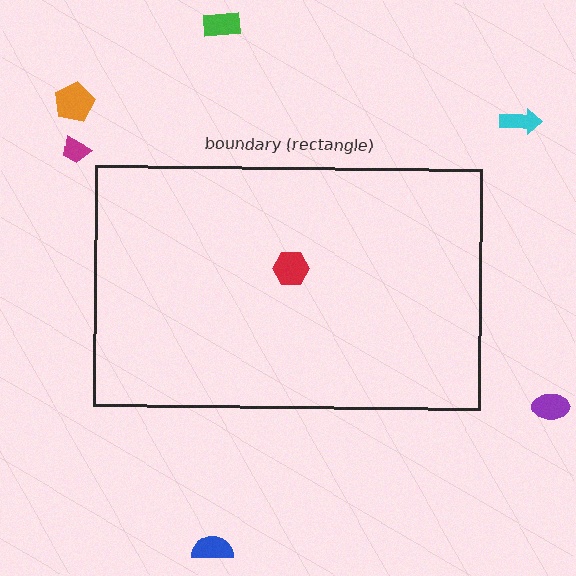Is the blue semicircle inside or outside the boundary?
Outside.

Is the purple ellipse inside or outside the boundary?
Outside.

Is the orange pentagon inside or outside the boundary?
Outside.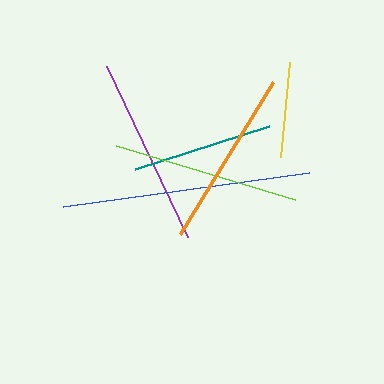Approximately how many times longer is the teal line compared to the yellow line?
The teal line is approximately 1.5 times the length of the yellow line.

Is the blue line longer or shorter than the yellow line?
The blue line is longer than the yellow line.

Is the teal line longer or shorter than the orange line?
The orange line is longer than the teal line.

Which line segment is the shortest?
The yellow line is the shortest at approximately 96 pixels.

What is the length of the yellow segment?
The yellow segment is approximately 96 pixels long.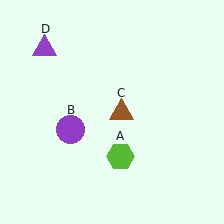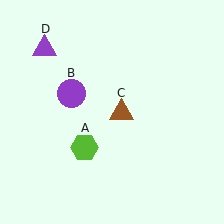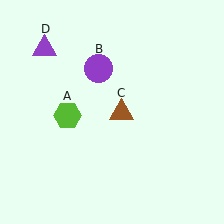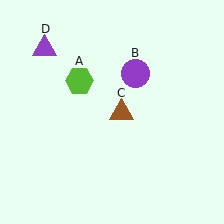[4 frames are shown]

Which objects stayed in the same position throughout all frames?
Brown triangle (object C) and purple triangle (object D) remained stationary.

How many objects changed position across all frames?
2 objects changed position: lime hexagon (object A), purple circle (object B).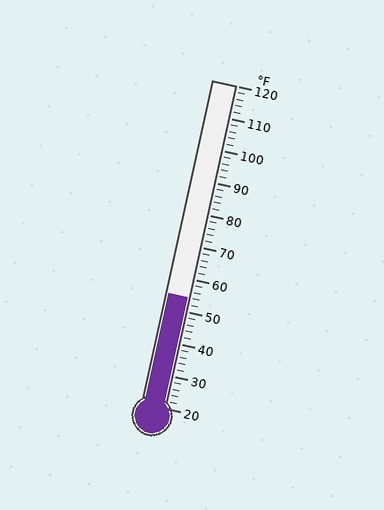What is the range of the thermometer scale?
The thermometer scale ranges from 20°F to 120°F.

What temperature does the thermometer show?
The thermometer shows approximately 54°F.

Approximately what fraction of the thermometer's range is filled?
The thermometer is filled to approximately 35% of its range.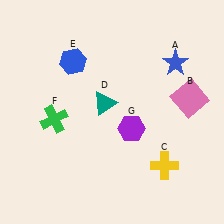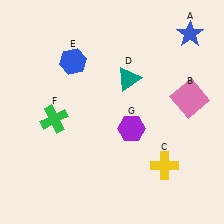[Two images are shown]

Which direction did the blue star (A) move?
The blue star (A) moved up.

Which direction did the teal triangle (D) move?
The teal triangle (D) moved up.